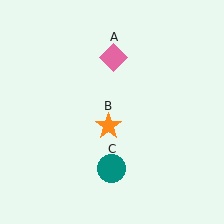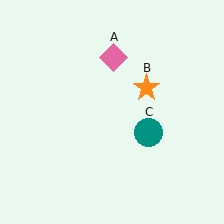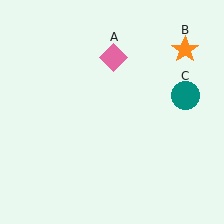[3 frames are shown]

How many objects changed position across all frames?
2 objects changed position: orange star (object B), teal circle (object C).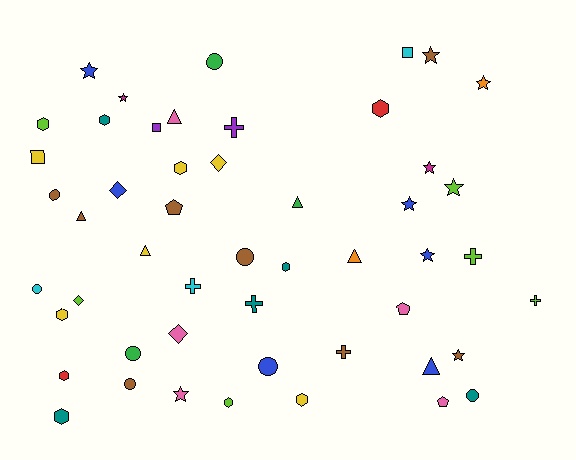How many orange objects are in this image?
There are 2 orange objects.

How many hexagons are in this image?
There are 10 hexagons.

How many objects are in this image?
There are 50 objects.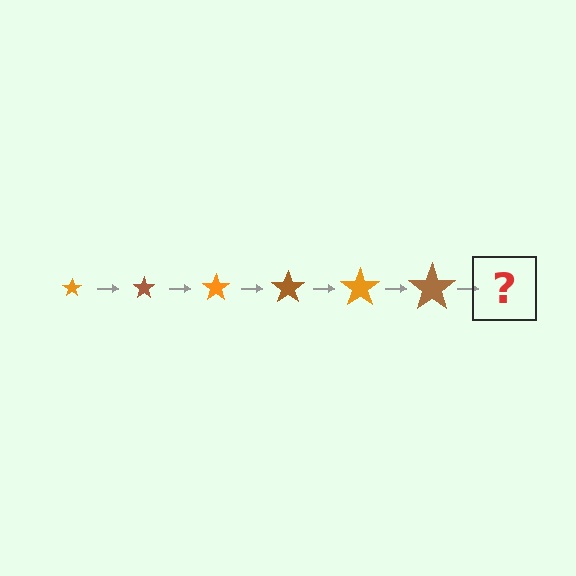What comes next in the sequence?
The next element should be an orange star, larger than the previous one.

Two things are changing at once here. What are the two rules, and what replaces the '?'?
The two rules are that the star grows larger each step and the color cycles through orange and brown. The '?' should be an orange star, larger than the previous one.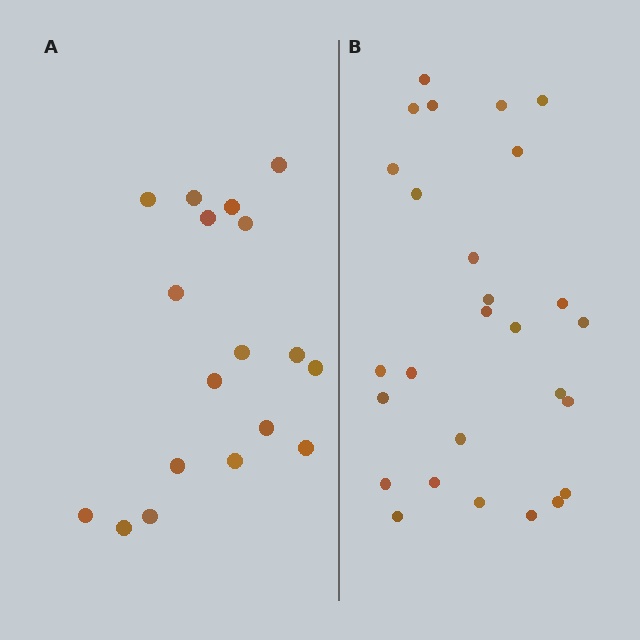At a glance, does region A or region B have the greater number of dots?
Region B (the right region) has more dots.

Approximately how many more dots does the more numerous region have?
Region B has roughly 8 or so more dots than region A.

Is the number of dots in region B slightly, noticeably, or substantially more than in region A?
Region B has substantially more. The ratio is roughly 1.5 to 1.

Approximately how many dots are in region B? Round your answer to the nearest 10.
About 30 dots. (The exact count is 27, which rounds to 30.)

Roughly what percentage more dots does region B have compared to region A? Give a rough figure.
About 50% more.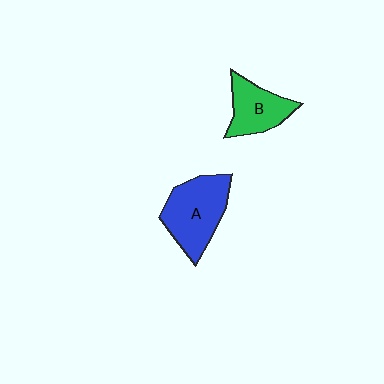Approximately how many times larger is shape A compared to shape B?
Approximately 1.5 times.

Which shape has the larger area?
Shape A (blue).